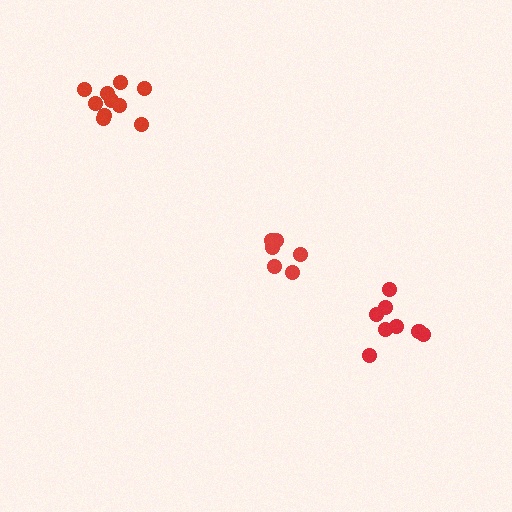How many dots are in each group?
Group 1: 6 dots, Group 2: 10 dots, Group 3: 9 dots (25 total).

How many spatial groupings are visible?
There are 3 spatial groupings.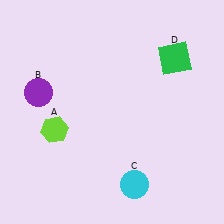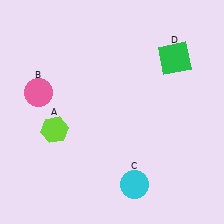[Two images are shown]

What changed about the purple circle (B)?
In Image 1, B is purple. In Image 2, it changed to pink.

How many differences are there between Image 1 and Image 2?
There is 1 difference between the two images.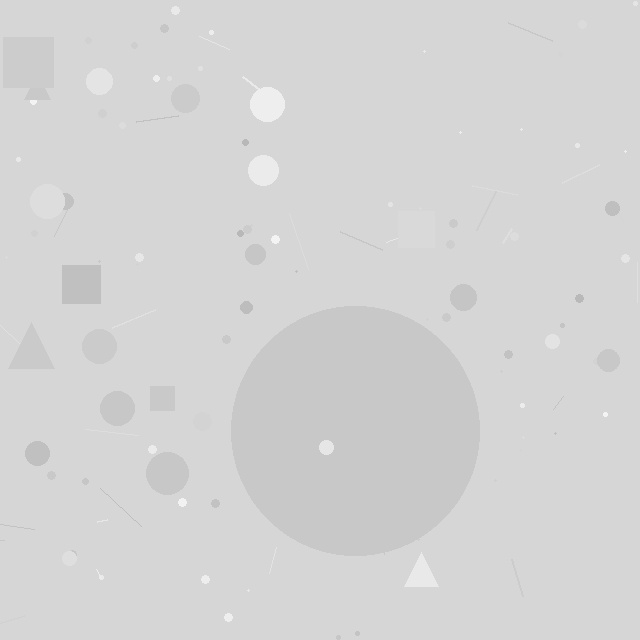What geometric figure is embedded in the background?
A circle is embedded in the background.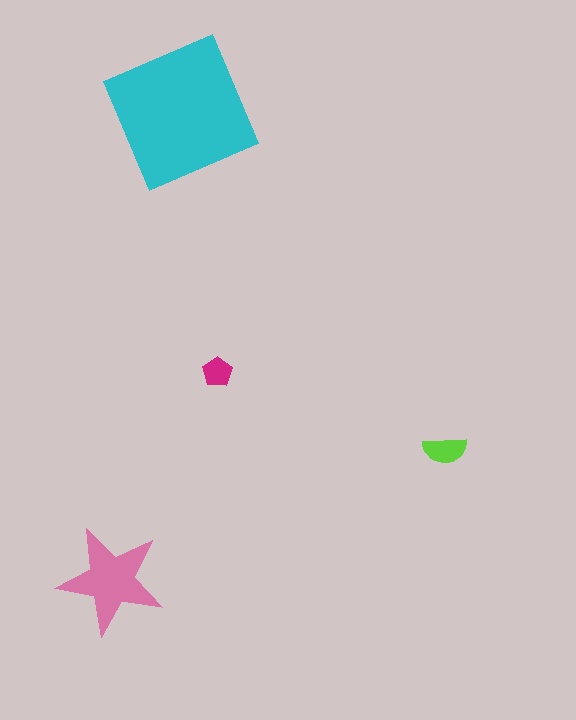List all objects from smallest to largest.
The magenta pentagon, the lime semicircle, the pink star, the cyan square.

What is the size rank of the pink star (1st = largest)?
2nd.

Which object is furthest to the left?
The pink star is leftmost.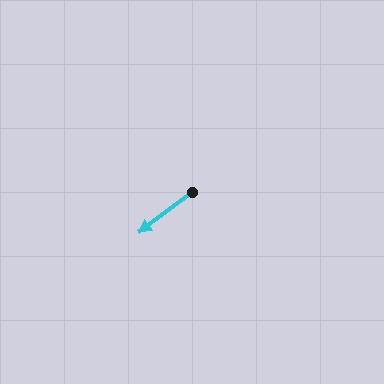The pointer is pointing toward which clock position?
Roughly 8 o'clock.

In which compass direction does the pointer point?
Southwest.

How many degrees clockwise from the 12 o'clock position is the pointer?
Approximately 233 degrees.